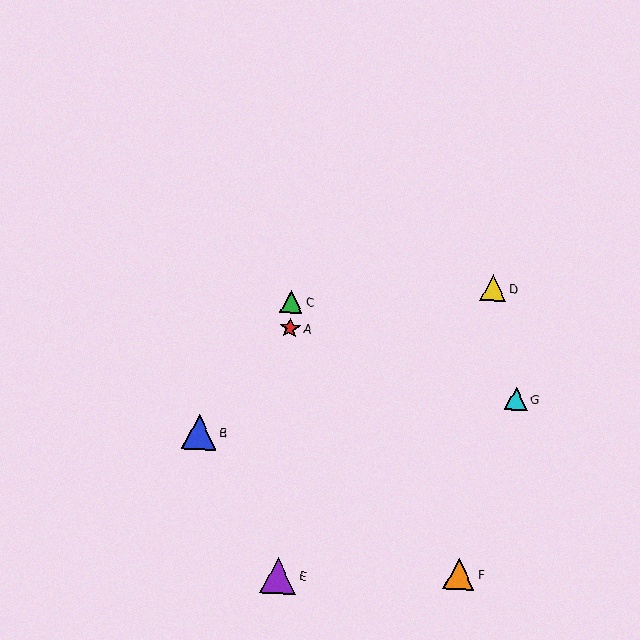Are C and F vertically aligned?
No, C is at x≈291 and F is at x≈459.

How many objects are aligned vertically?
3 objects (A, C, E) are aligned vertically.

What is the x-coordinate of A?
Object A is at x≈290.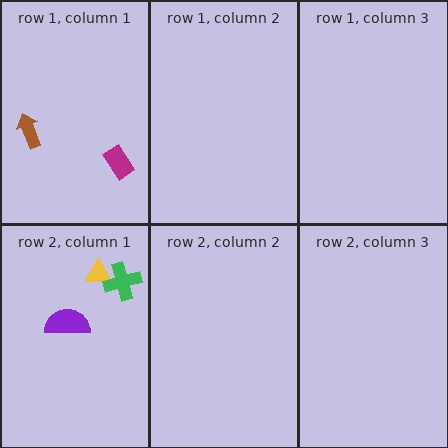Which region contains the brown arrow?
The row 1, column 1 region.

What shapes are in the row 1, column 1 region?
The brown arrow, the magenta rectangle.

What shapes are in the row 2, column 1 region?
The purple semicircle, the yellow triangle, the green cross.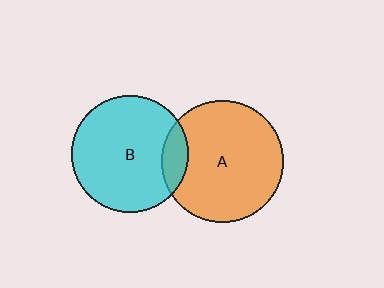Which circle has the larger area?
Circle A (orange).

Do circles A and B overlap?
Yes.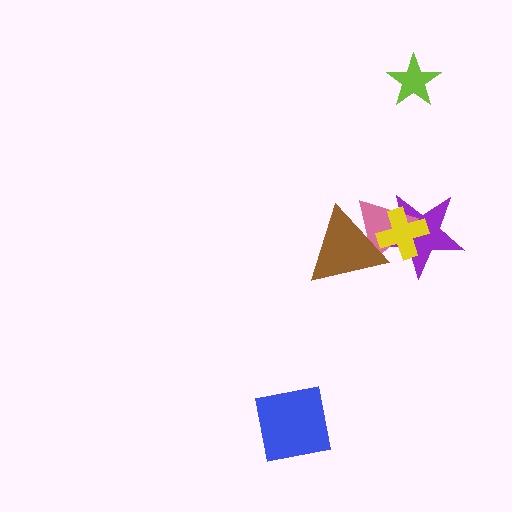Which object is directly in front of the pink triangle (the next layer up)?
The brown triangle is directly in front of the pink triangle.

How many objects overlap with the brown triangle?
3 objects overlap with the brown triangle.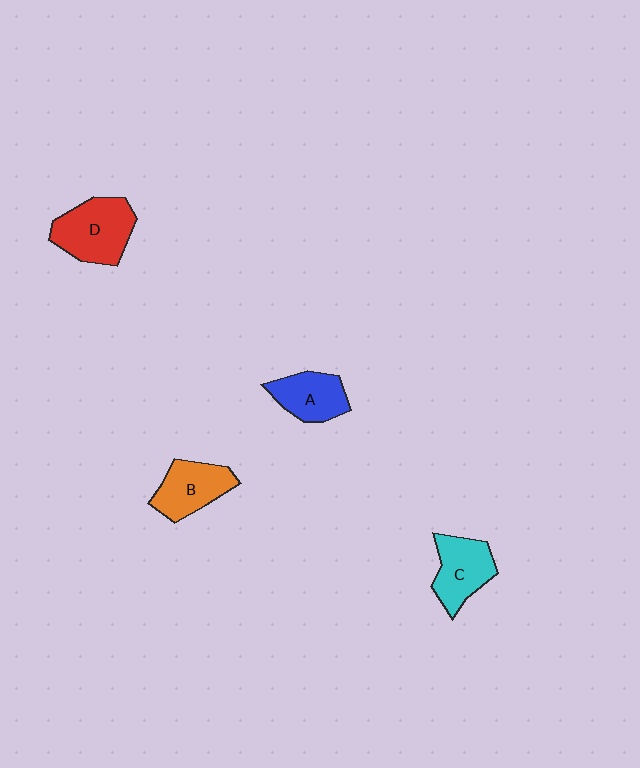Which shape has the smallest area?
Shape A (blue).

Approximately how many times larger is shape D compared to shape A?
Approximately 1.4 times.